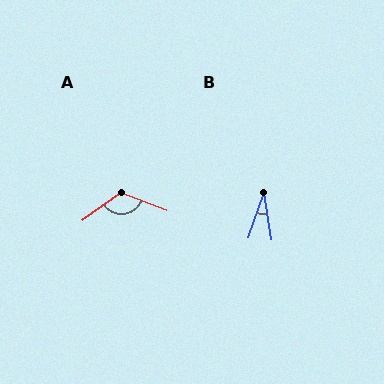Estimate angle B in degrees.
Approximately 27 degrees.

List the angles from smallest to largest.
B (27°), A (122°).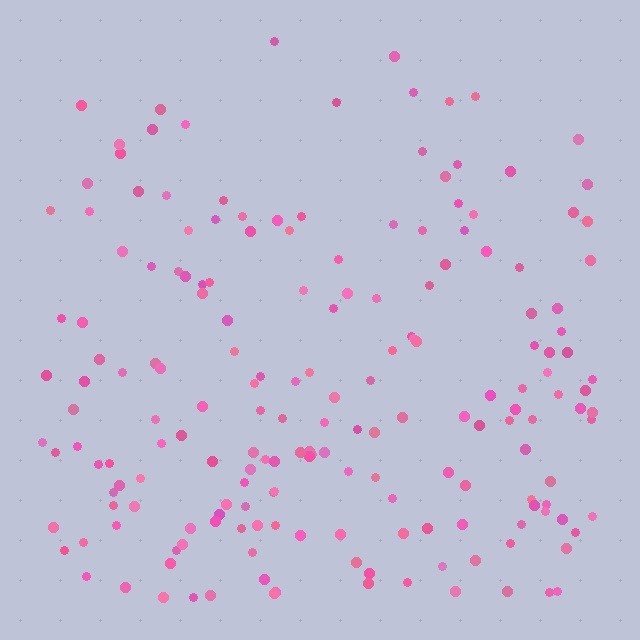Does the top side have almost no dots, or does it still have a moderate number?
Still a moderate number, just noticeably fewer than the bottom.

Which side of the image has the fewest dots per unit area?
The top.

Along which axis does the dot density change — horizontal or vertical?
Vertical.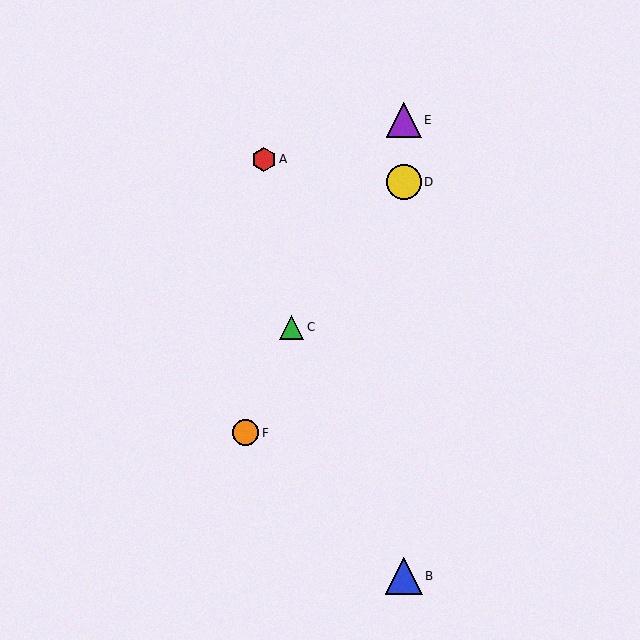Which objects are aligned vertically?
Objects B, D, E are aligned vertically.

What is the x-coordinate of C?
Object C is at x≈292.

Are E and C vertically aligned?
No, E is at x≈404 and C is at x≈292.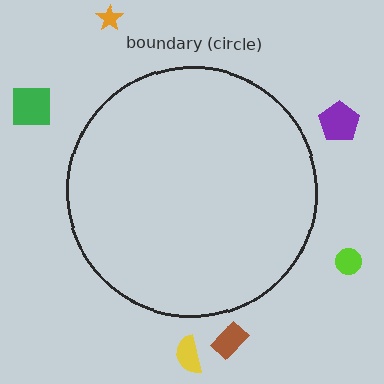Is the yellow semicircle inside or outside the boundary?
Outside.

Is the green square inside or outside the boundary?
Outside.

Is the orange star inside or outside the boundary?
Outside.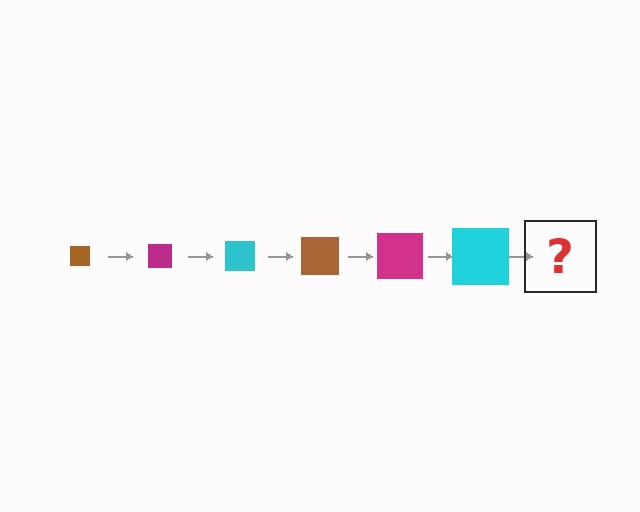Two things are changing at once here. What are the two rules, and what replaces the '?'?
The two rules are that the square grows larger each step and the color cycles through brown, magenta, and cyan. The '?' should be a brown square, larger than the previous one.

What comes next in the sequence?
The next element should be a brown square, larger than the previous one.